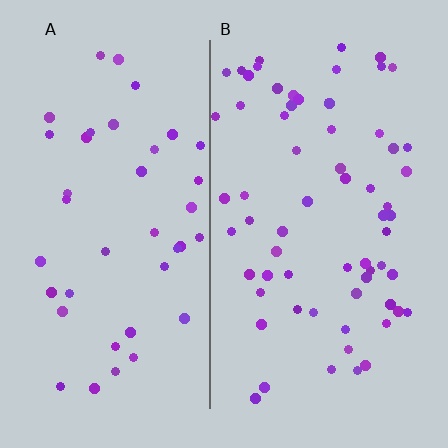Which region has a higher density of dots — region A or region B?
B (the right).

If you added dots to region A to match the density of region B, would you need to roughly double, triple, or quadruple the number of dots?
Approximately double.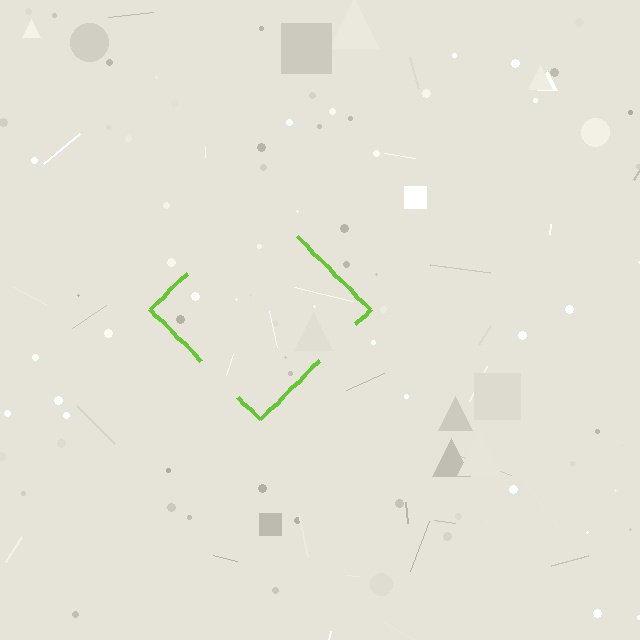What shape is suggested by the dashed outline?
The dashed outline suggests a diamond.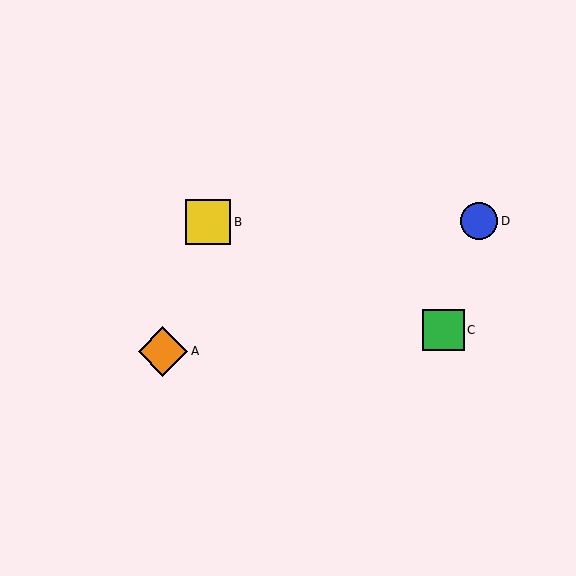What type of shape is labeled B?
Shape B is a yellow square.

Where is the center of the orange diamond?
The center of the orange diamond is at (163, 351).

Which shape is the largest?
The orange diamond (labeled A) is the largest.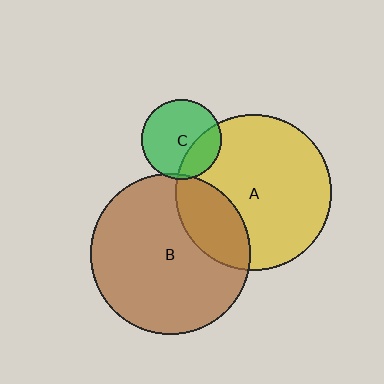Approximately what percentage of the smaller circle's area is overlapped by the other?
Approximately 5%.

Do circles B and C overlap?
Yes.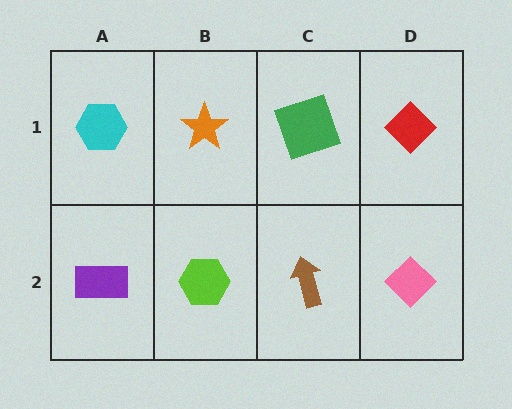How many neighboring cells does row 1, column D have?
2.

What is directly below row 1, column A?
A purple rectangle.